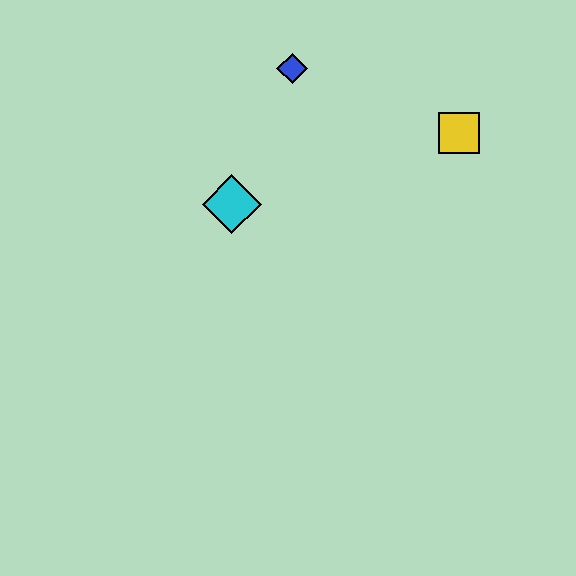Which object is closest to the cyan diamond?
The blue diamond is closest to the cyan diamond.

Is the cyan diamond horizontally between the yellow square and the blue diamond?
No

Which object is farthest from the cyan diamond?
The yellow square is farthest from the cyan diamond.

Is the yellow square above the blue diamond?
No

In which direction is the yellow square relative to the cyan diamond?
The yellow square is to the right of the cyan diamond.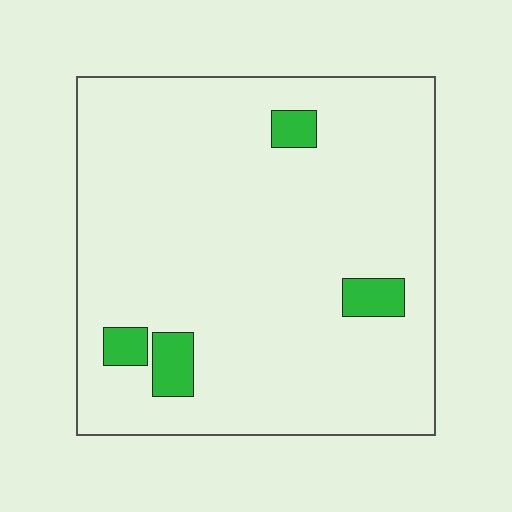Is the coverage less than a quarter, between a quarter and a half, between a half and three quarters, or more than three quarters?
Less than a quarter.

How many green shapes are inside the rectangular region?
4.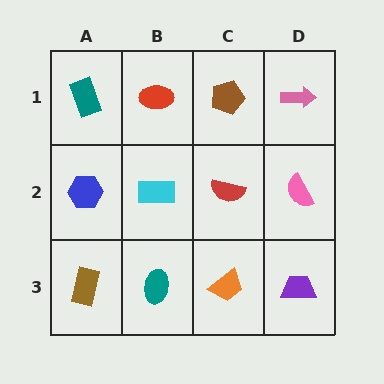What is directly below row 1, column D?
A pink semicircle.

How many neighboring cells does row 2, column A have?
3.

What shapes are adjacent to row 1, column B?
A cyan rectangle (row 2, column B), a teal rectangle (row 1, column A), a brown pentagon (row 1, column C).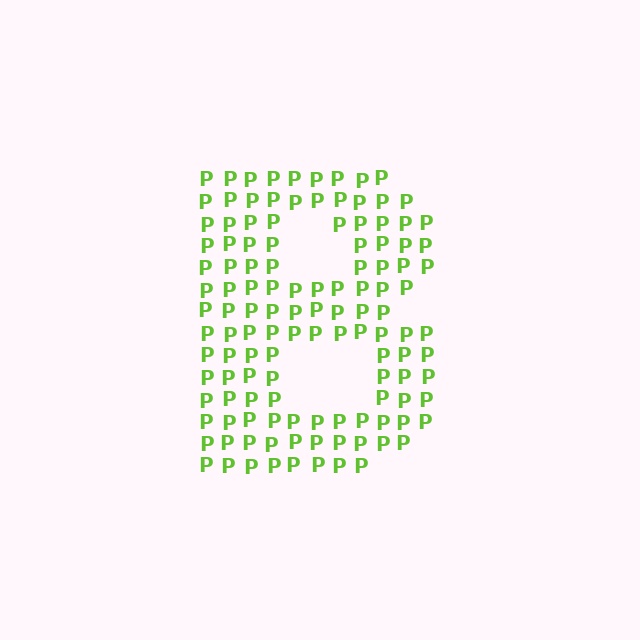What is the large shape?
The large shape is the letter B.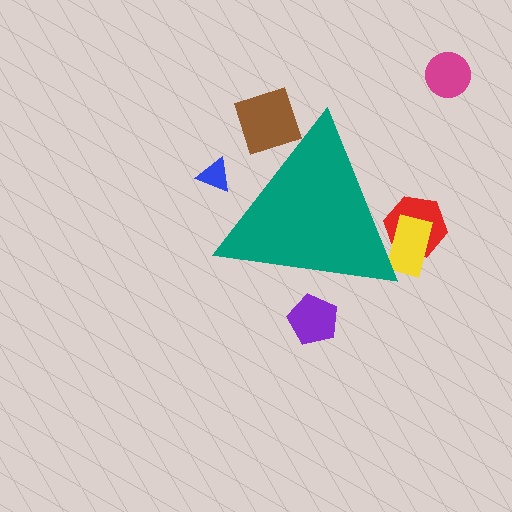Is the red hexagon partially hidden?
Yes, the red hexagon is partially hidden behind the teal triangle.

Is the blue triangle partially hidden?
Yes, the blue triangle is partially hidden behind the teal triangle.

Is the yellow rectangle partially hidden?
Yes, the yellow rectangle is partially hidden behind the teal triangle.